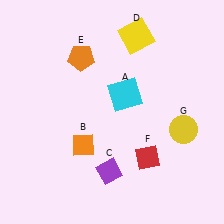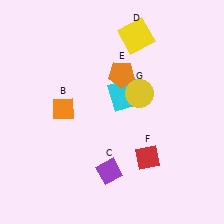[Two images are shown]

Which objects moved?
The objects that moved are: the orange diamond (B), the orange pentagon (E), the yellow circle (G).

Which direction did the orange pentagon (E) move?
The orange pentagon (E) moved right.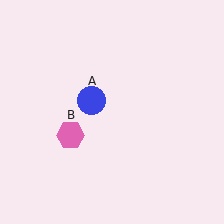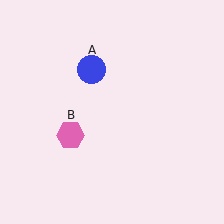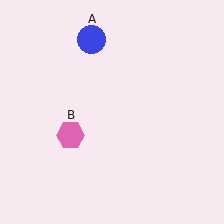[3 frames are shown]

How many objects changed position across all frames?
1 object changed position: blue circle (object A).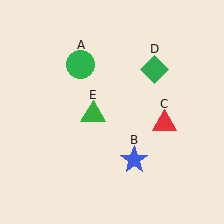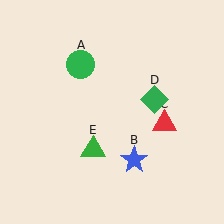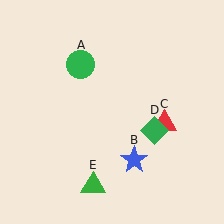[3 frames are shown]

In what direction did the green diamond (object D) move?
The green diamond (object D) moved down.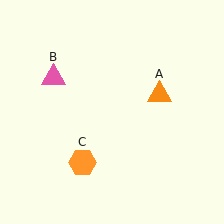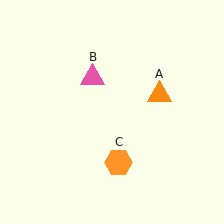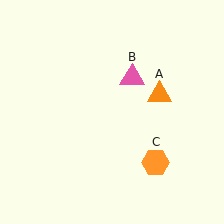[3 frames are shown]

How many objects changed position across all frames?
2 objects changed position: pink triangle (object B), orange hexagon (object C).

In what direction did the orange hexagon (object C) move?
The orange hexagon (object C) moved right.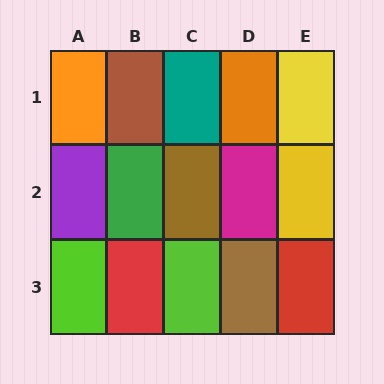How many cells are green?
1 cell is green.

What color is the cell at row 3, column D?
Brown.